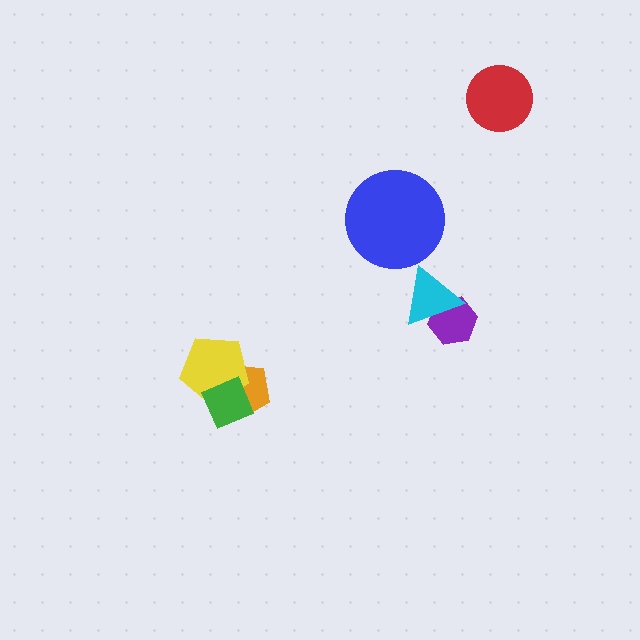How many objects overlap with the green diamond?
2 objects overlap with the green diamond.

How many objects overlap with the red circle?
0 objects overlap with the red circle.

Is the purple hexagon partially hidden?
Yes, it is partially covered by another shape.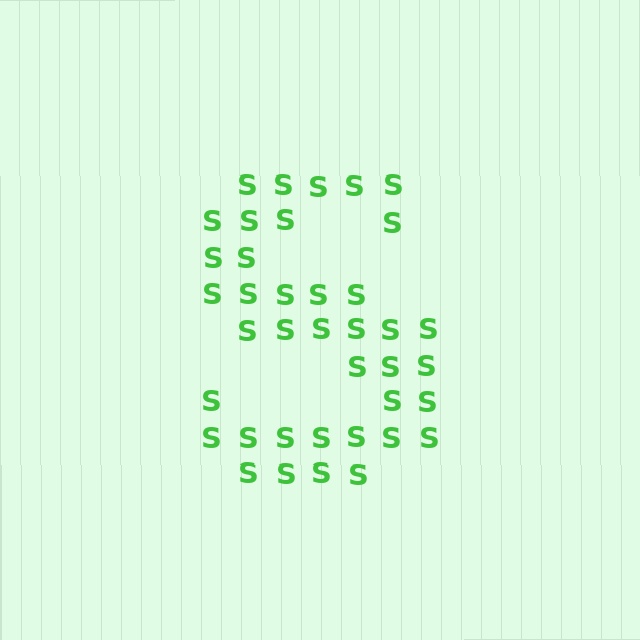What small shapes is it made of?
It is made of small letter S's.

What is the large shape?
The large shape is the letter S.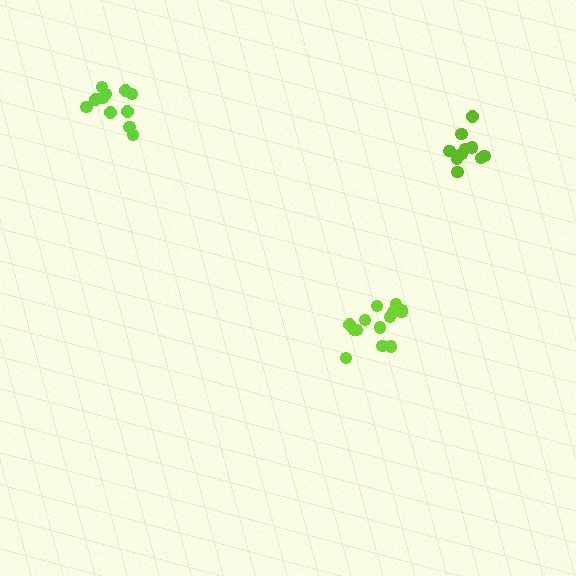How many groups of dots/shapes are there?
There are 3 groups.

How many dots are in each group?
Group 1: 10 dots, Group 2: 14 dots, Group 3: 11 dots (35 total).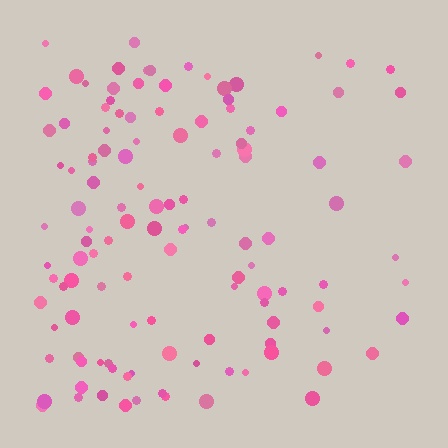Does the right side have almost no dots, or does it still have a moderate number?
Still a moderate number, just noticeably fewer than the left.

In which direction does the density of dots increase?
From right to left, with the left side densest.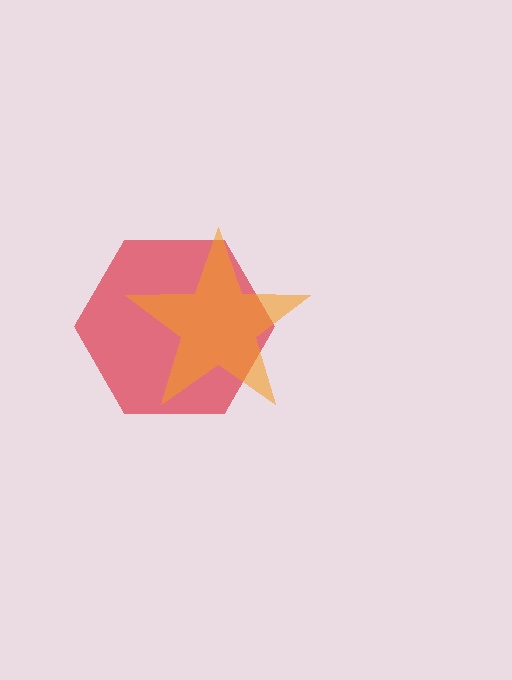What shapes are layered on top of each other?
The layered shapes are: a red hexagon, an orange star.